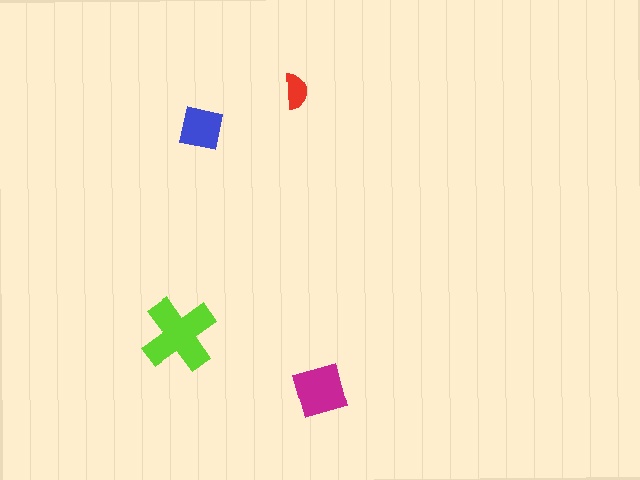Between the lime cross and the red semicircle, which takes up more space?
The lime cross.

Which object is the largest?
The lime cross.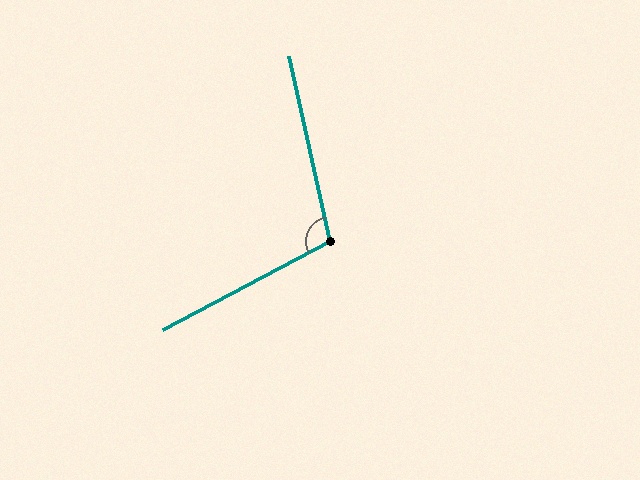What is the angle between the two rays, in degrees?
Approximately 106 degrees.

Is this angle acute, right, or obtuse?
It is obtuse.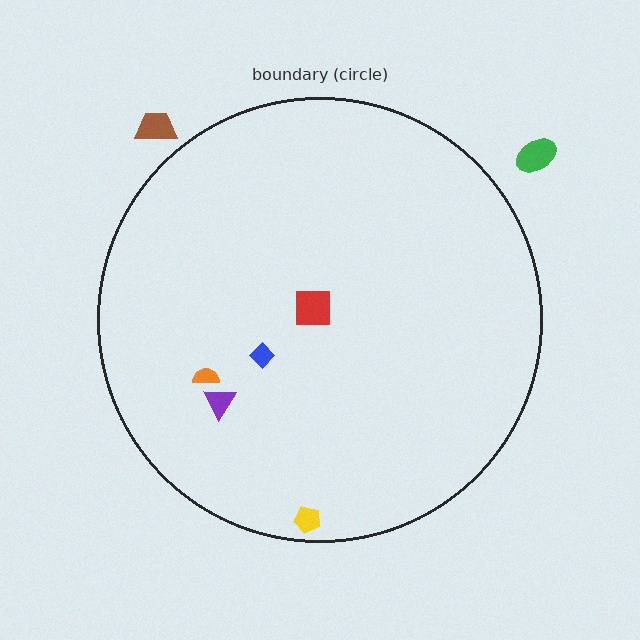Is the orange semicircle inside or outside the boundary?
Inside.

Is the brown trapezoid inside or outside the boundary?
Outside.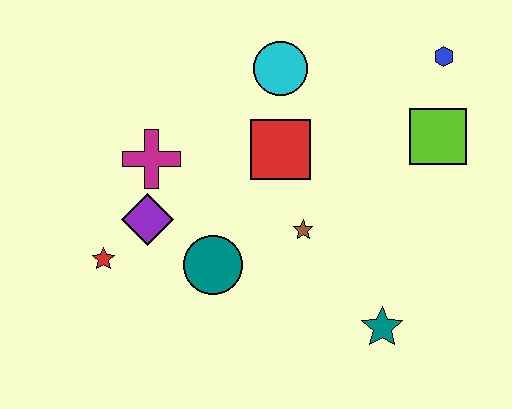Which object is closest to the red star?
The purple diamond is closest to the red star.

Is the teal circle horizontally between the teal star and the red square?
No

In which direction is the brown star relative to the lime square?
The brown star is to the left of the lime square.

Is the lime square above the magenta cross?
Yes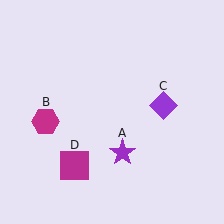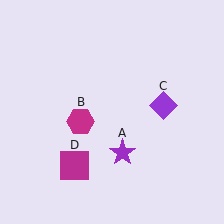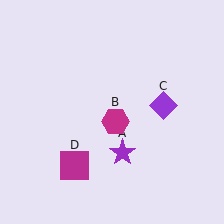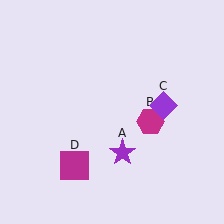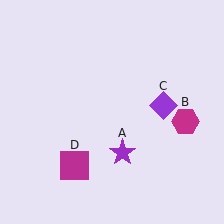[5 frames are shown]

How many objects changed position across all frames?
1 object changed position: magenta hexagon (object B).